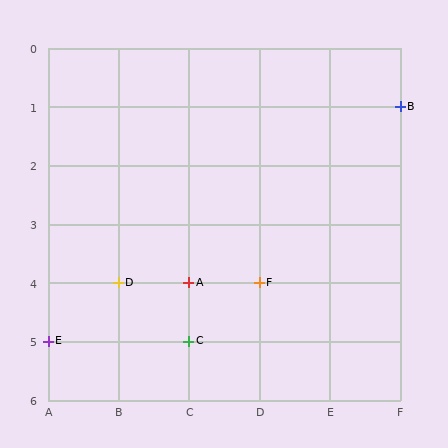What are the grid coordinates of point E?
Point E is at grid coordinates (A, 5).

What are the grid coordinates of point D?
Point D is at grid coordinates (B, 4).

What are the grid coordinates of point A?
Point A is at grid coordinates (C, 4).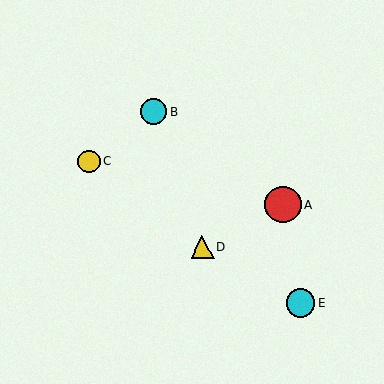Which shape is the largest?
The red circle (labeled A) is the largest.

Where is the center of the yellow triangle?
The center of the yellow triangle is at (202, 247).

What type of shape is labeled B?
Shape B is a cyan circle.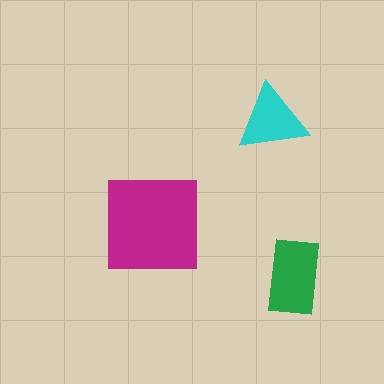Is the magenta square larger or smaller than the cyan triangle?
Larger.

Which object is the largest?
The magenta square.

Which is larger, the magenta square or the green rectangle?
The magenta square.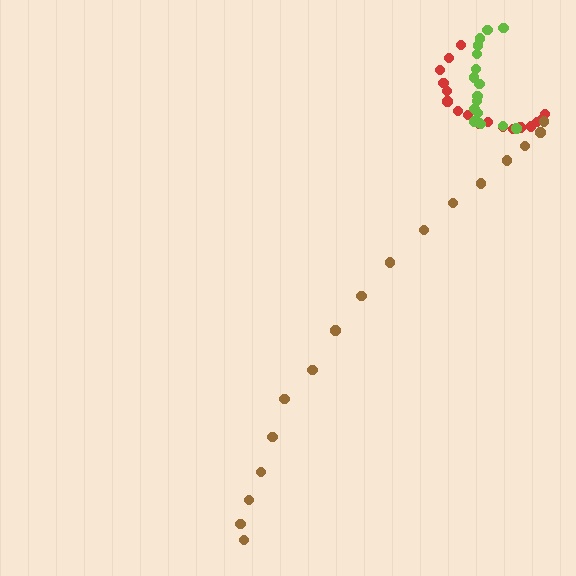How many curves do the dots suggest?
There are 3 distinct paths.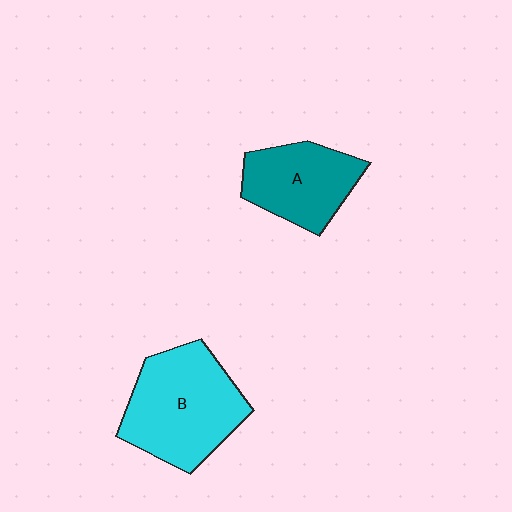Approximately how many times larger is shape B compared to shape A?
Approximately 1.4 times.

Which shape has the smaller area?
Shape A (teal).